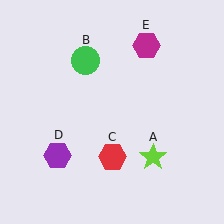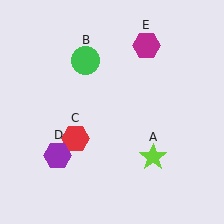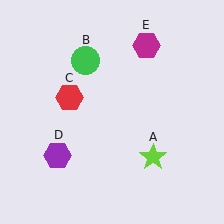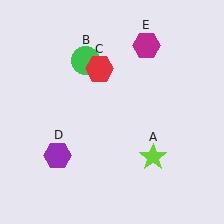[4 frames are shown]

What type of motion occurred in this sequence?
The red hexagon (object C) rotated clockwise around the center of the scene.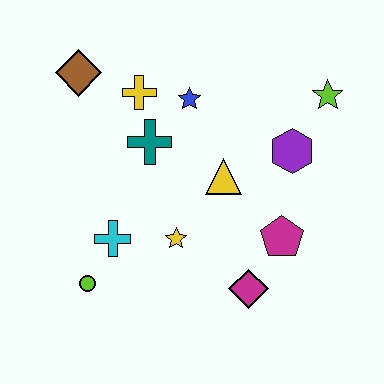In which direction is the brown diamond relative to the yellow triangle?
The brown diamond is to the left of the yellow triangle.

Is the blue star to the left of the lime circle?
No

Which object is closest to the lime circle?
The cyan cross is closest to the lime circle.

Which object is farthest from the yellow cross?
The magenta diamond is farthest from the yellow cross.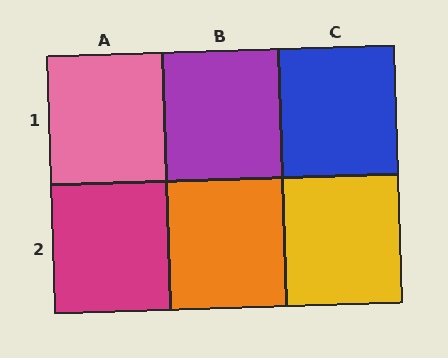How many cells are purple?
1 cell is purple.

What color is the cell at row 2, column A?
Magenta.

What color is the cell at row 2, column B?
Orange.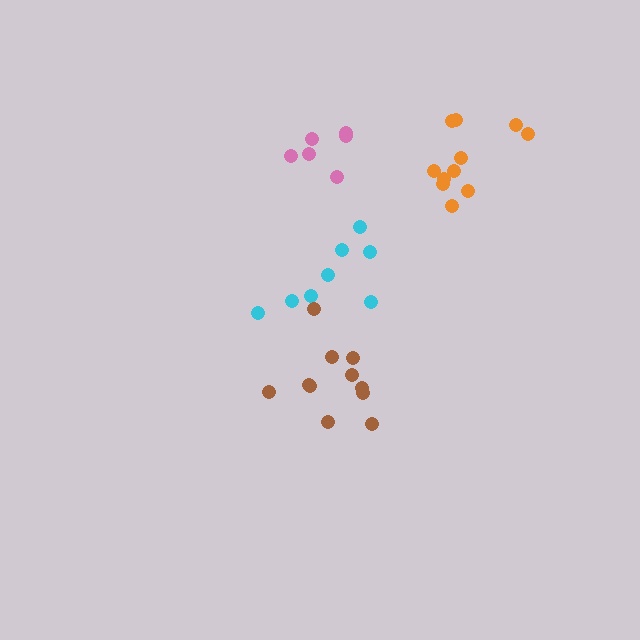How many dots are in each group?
Group 1: 6 dots, Group 2: 8 dots, Group 3: 11 dots, Group 4: 11 dots (36 total).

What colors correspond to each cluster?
The clusters are colored: pink, cyan, orange, brown.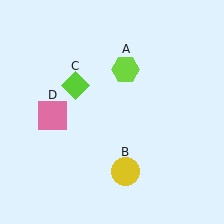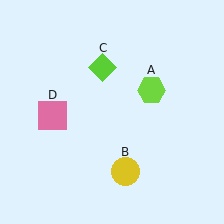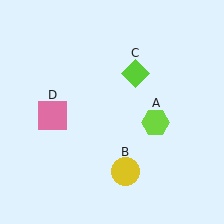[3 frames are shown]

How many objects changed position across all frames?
2 objects changed position: lime hexagon (object A), lime diamond (object C).